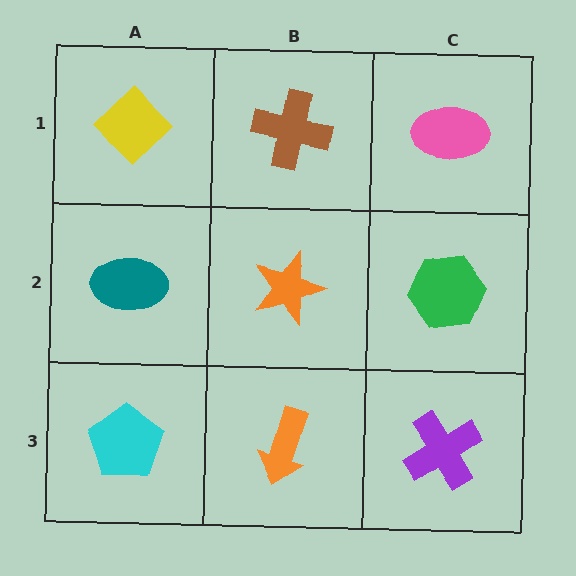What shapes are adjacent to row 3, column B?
An orange star (row 2, column B), a cyan pentagon (row 3, column A), a purple cross (row 3, column C).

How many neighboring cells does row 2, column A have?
3.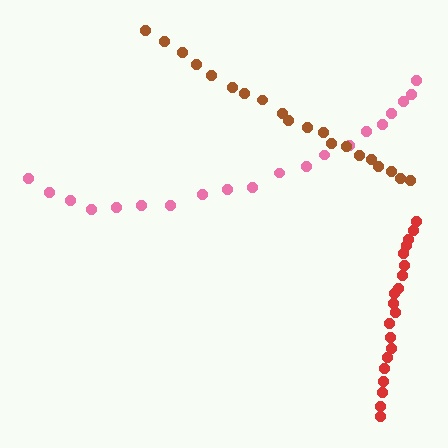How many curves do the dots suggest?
There are 3 distinct paths.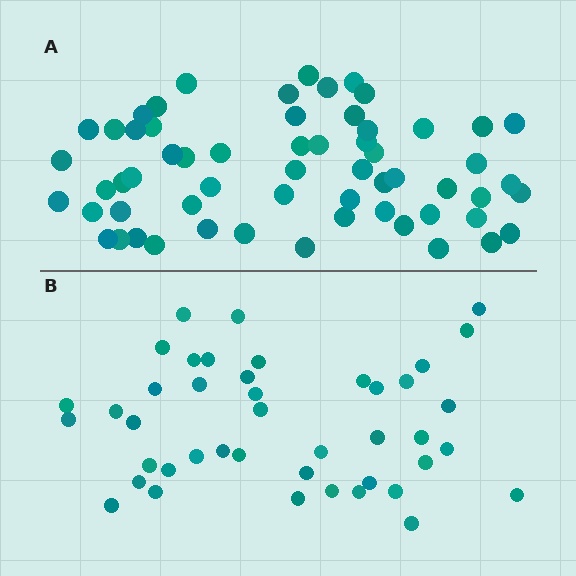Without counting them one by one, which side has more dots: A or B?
Region A (the top region) has more dots.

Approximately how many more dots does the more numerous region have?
Region A has approximately 15 more dots than region B.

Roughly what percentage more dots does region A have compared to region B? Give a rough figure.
About 40% more.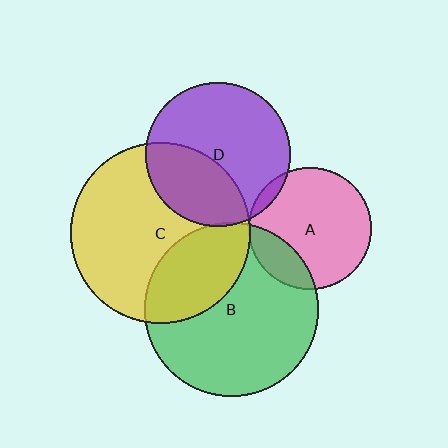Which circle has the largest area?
Circle C (yellow).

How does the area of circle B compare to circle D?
Approximately 1.4 times.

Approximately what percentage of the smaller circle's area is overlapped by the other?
Approximately 5%.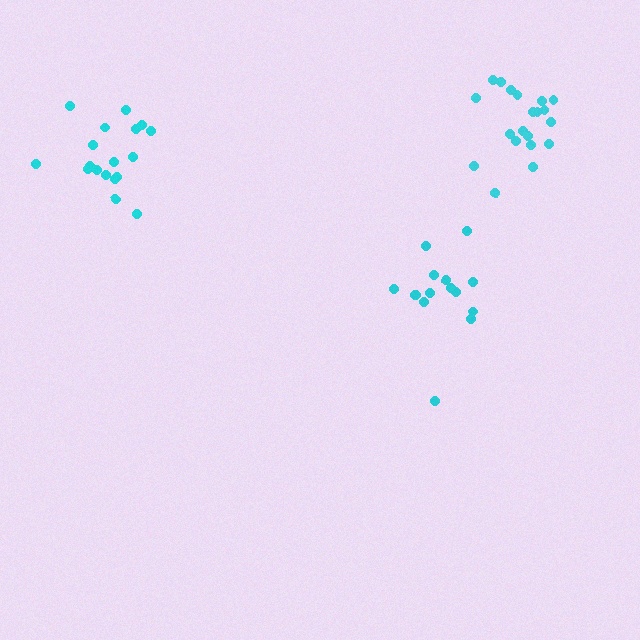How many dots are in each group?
Group 1: 15 dots, Group 2: 18 dots, Group 3: 20 dots (53 total).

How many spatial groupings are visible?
There are 3 spatial groupings.